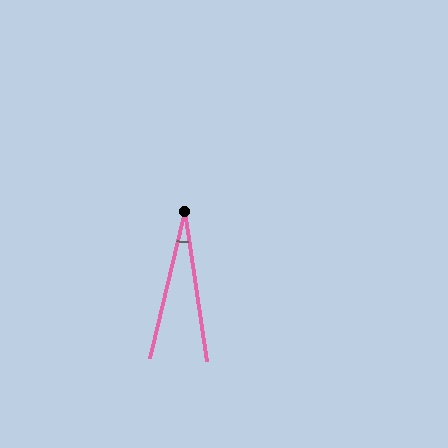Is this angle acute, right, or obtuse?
It is acute.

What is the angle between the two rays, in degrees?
Approximately 22 degrees.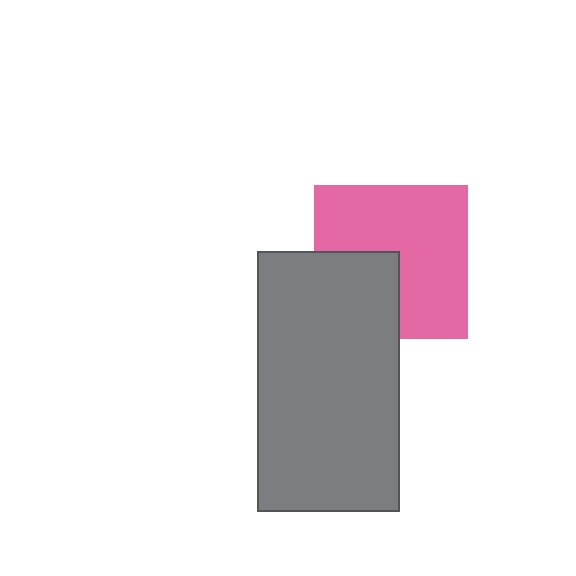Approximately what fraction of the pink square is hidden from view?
Roughly 32% of the pink square is hidden behind the gray rectangle.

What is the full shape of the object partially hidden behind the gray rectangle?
The partially hidden object is a pink square.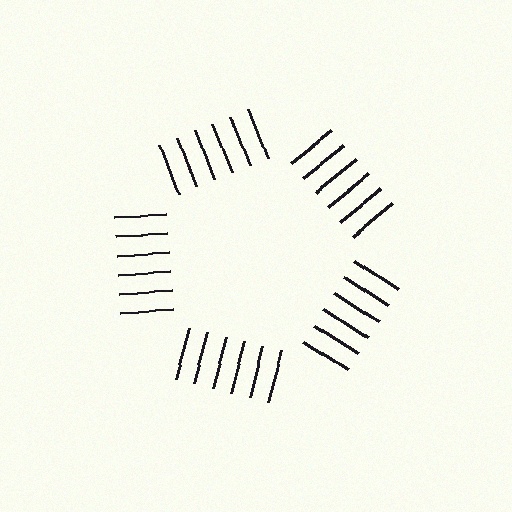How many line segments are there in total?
30 — 6 along each of the 5 edges.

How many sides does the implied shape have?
5 sides — the line-ends trace a pentagon.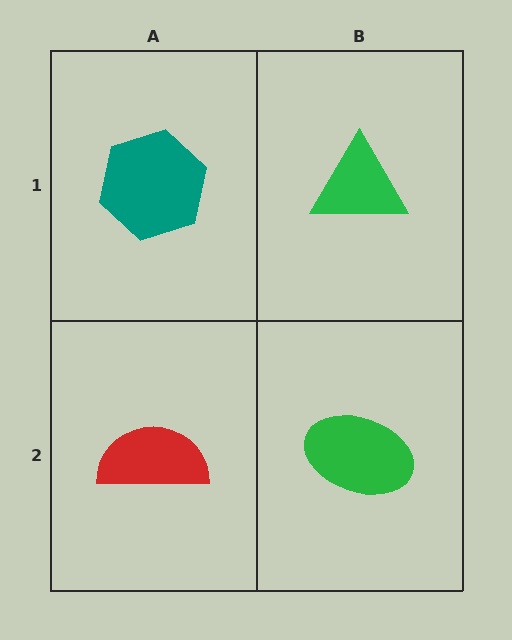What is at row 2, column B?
A green ellipse.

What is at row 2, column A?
A red semicircle.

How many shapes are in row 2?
2 shapes.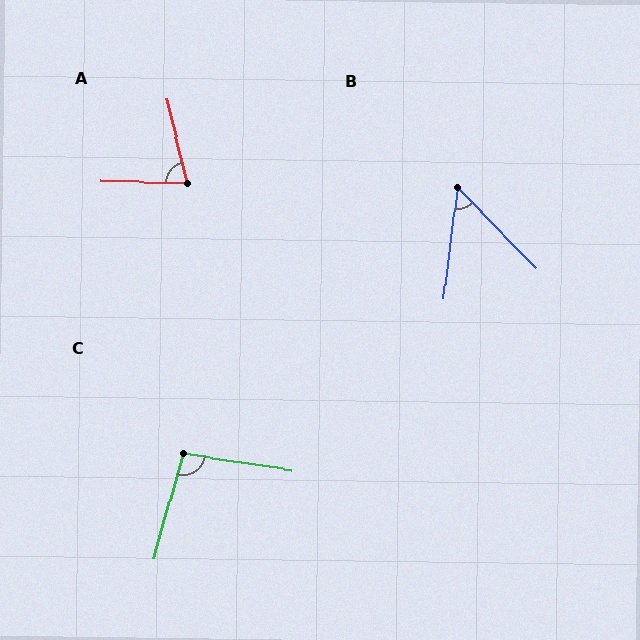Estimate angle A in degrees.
Approximately 75 degrees.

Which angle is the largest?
C, at approximately 97 degrees.